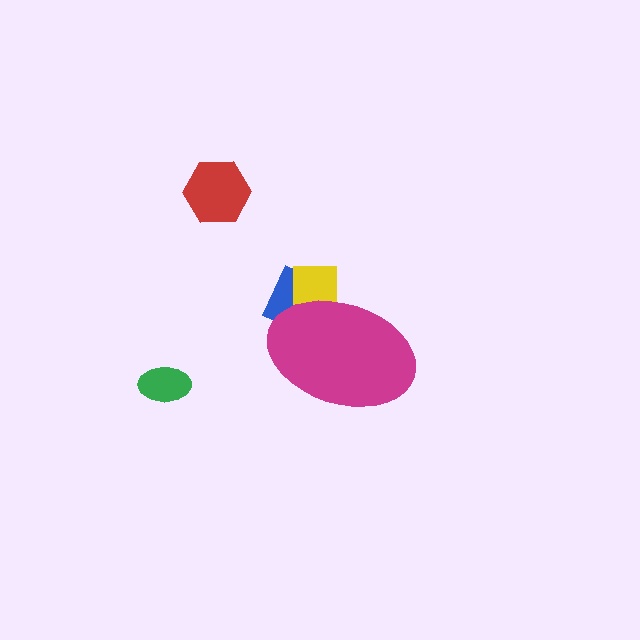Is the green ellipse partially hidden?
No, the green ellipse is fully visible.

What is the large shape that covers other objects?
A magenta ellipse.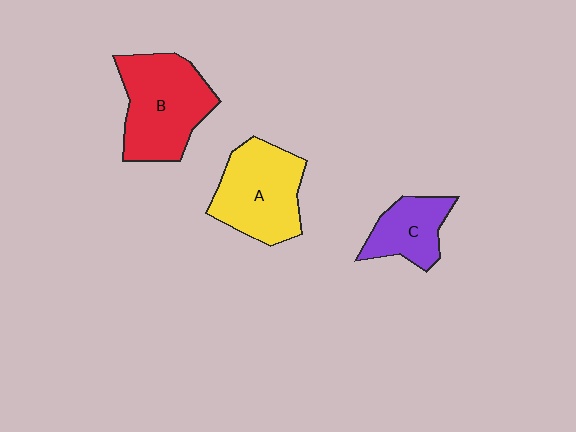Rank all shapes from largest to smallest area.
From largest to smallest: B (red), A (yellow), C (purple).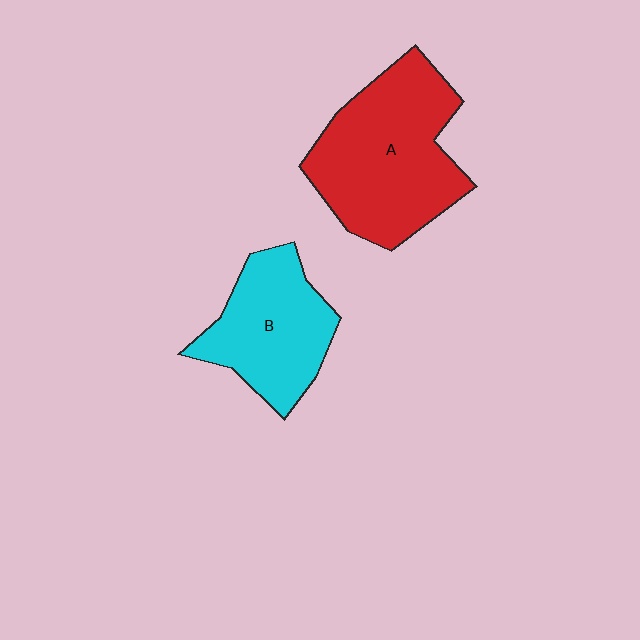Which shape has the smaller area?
Shape B (cyan).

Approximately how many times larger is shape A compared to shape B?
Approximately 1.4 times.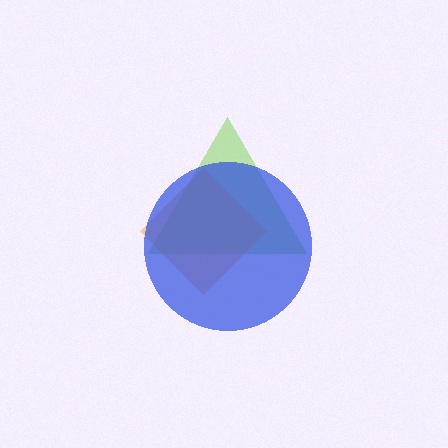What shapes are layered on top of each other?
The layered shapes are: a lime triangle, an orange diamond, a blue circle.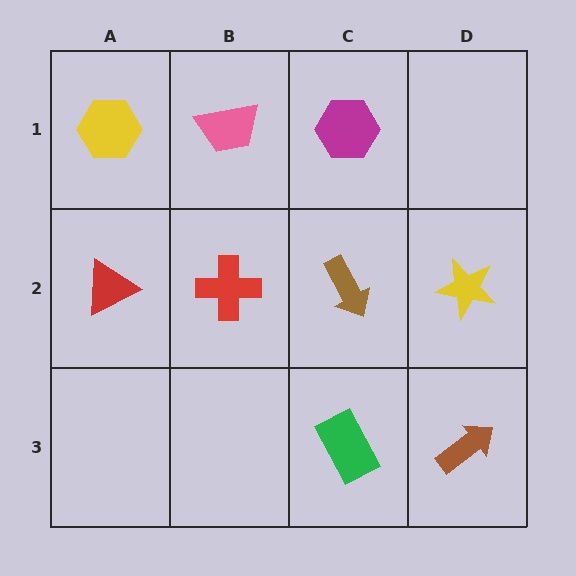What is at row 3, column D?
A brown arrow.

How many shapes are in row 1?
3 shapes.